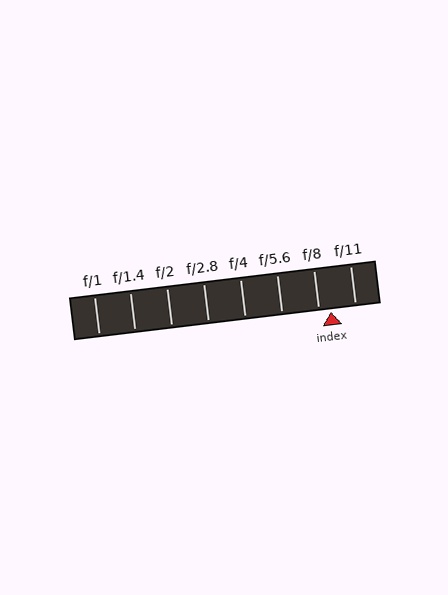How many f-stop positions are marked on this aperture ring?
There are 8 f-stop positions marked.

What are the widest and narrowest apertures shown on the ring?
The widest aperture shown is f/1 and the narrowest is f/11.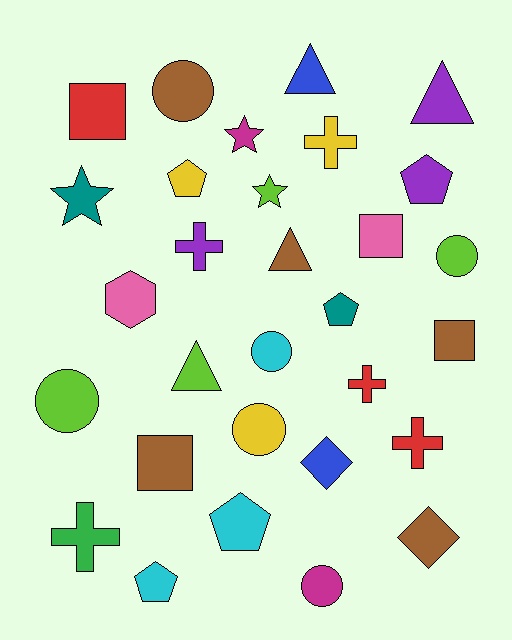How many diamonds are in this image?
There are 2 diamonds.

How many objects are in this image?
There are 30 objects.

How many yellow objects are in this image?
There are 3 yellow objects.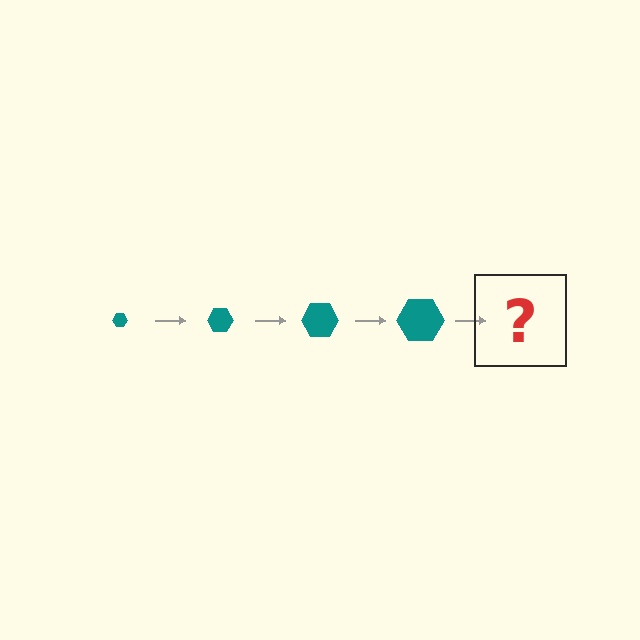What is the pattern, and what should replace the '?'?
The pattern is that the hexagon gets progressively larger each step. The '?' should be a teal hexagon, larger than the previous one.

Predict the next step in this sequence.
The next step is a teal hexagon, larger than the previous one.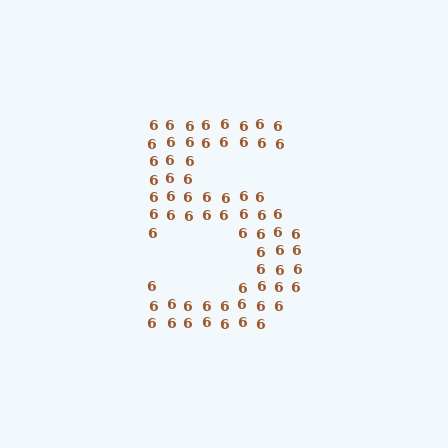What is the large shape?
The large shape is the digit 5.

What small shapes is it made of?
It is made of small digit 6's.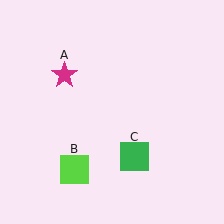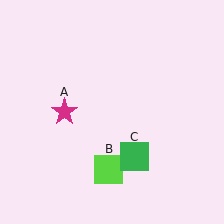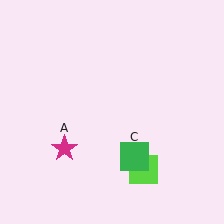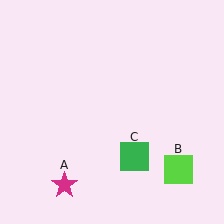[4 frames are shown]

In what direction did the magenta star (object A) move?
The magenta star (object A) moved down.